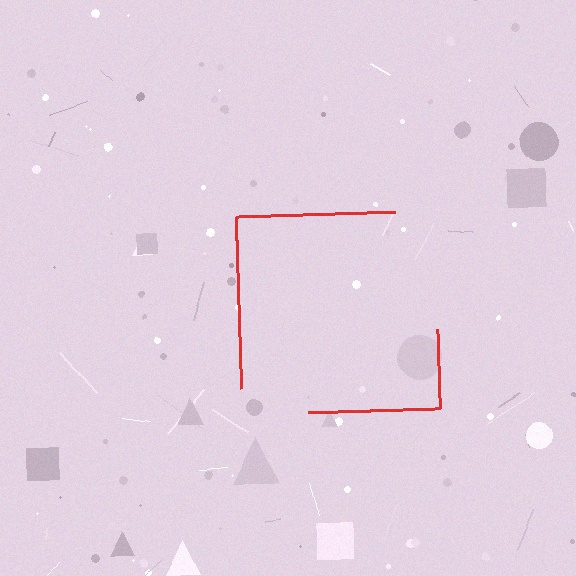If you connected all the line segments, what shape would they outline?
They would outline a square.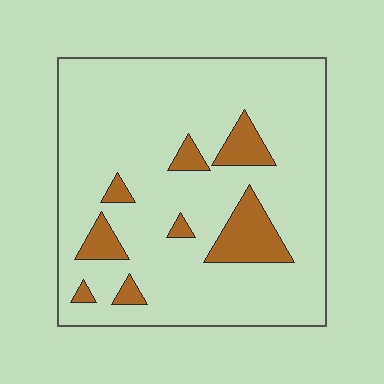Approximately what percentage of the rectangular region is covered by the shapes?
Approximately 15%.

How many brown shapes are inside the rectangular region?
8.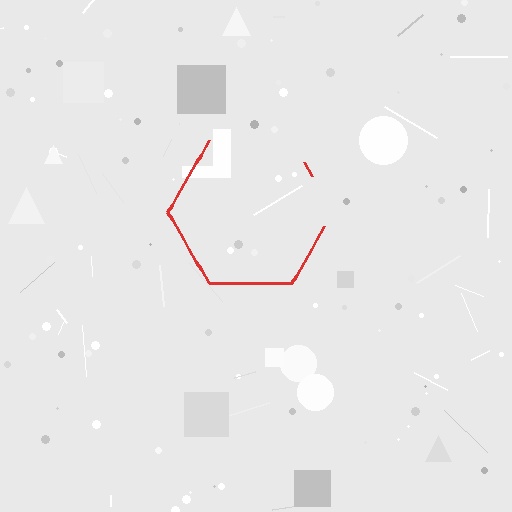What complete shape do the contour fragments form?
The contour fragments form a hexagon.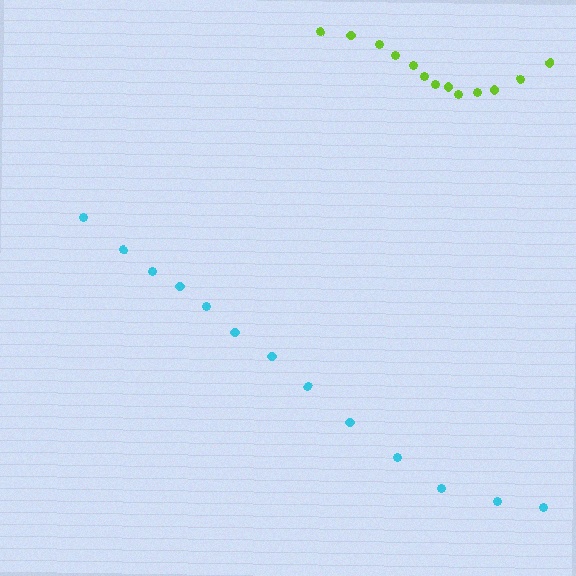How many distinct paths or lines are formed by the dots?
There are 2 distinct paths.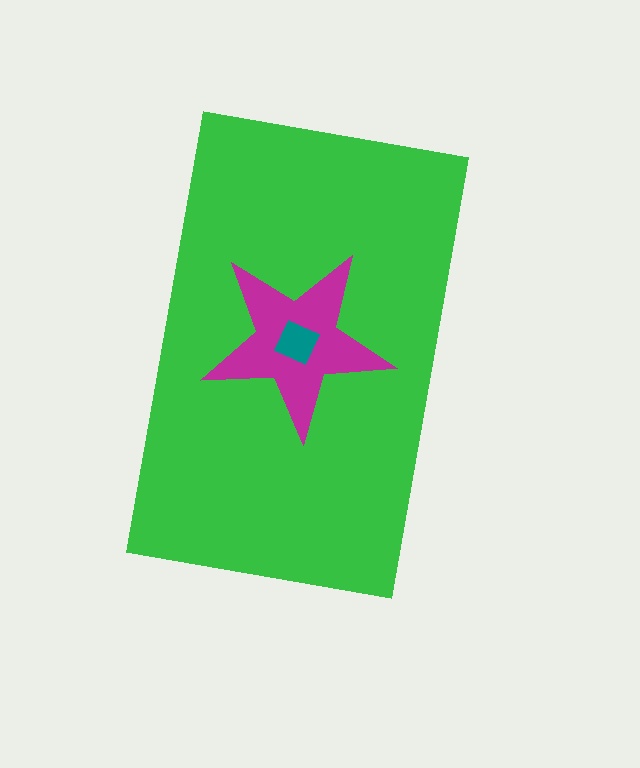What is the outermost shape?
The green rectangle.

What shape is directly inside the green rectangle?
The magenta star.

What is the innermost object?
The teal square.